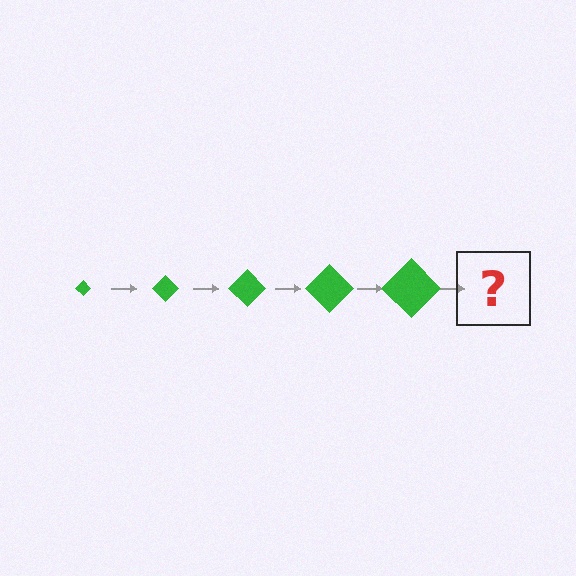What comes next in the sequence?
The next element should be a green diamond, larger than the previous one.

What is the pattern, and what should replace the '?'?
The pattern is that the diamond gets progressively larger each step. The '?' should be a green diamond, larger than the previous one.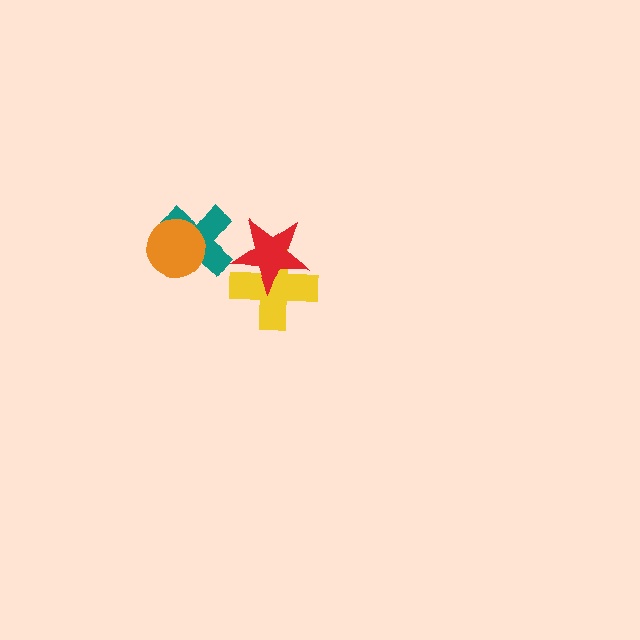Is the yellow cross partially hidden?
Yes, it is partially covered by another shape.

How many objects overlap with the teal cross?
1 object overlaps with the teal cross.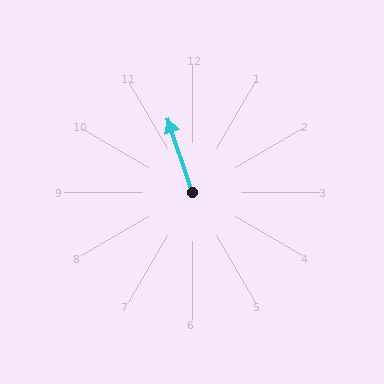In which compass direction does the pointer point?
North.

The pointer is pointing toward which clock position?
Roughly 11 o'clock.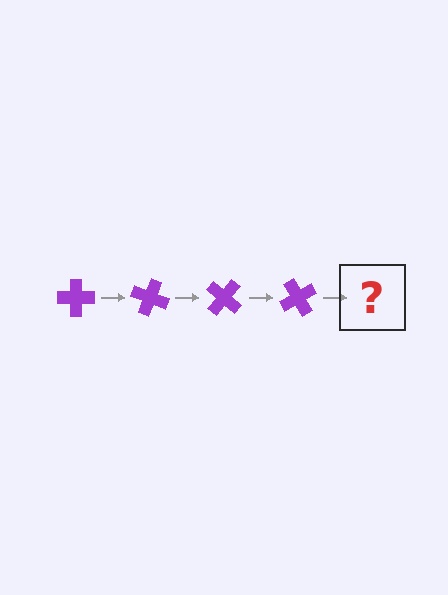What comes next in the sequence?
The next element should be a purple cross rotated 80 degrees.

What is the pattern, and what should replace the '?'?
The pattern is that the cross rotates 20 degrees each step. The '?' should be a purple cross rotated 80 degrees.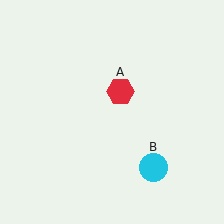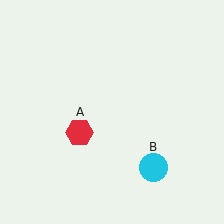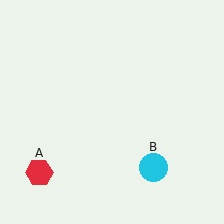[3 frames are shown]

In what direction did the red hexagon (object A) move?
The red hexagon (object A) moved down and to the left.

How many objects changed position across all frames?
1 object changed position: red hexagon (object A).